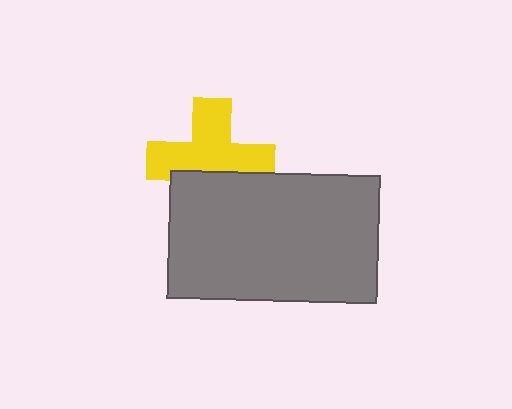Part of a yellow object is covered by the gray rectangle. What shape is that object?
It is a cross.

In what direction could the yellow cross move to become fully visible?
The yellow cross could move up. That would shift it out from behind the gray rectangle entirely.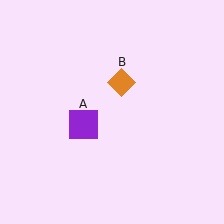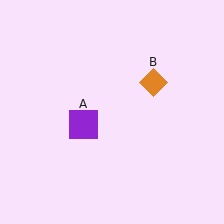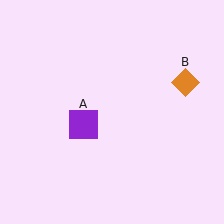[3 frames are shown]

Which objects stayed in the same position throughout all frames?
Purple square (object A) remained stationary.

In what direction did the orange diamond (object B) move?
The orange diamond (object B) moved right.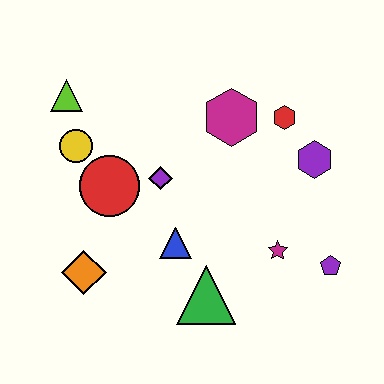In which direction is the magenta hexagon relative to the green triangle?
The magenta hexagon is above the green triangle.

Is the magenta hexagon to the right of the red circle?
Yes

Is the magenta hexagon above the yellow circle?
Yes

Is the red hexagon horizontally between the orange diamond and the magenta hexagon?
No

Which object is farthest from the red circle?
The purple pentagon is farthest from the red circle.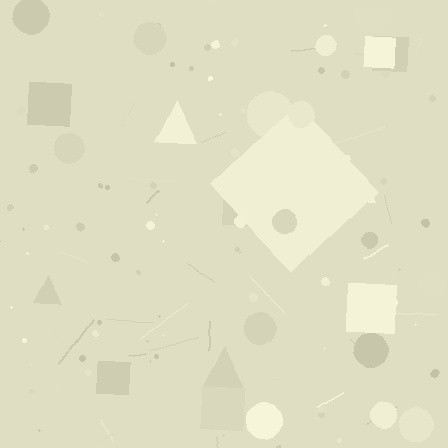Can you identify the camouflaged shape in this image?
The camouflaged shape is a diamond.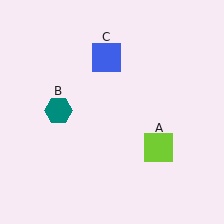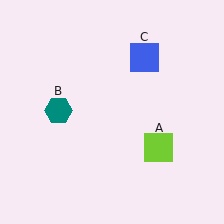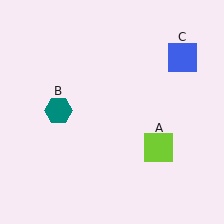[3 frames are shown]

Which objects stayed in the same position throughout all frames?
Lime square (object A) and teal hexagon (object B) remained stationary.